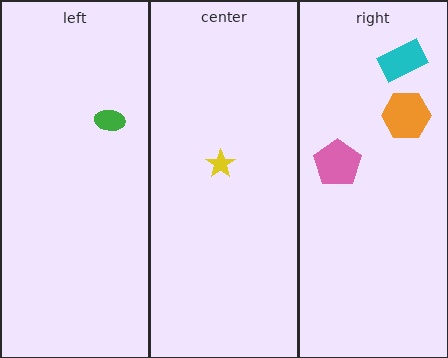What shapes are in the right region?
The pink pentagon, the cyan rectangle, the orange hexagon.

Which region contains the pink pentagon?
The right region.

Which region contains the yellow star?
The center region.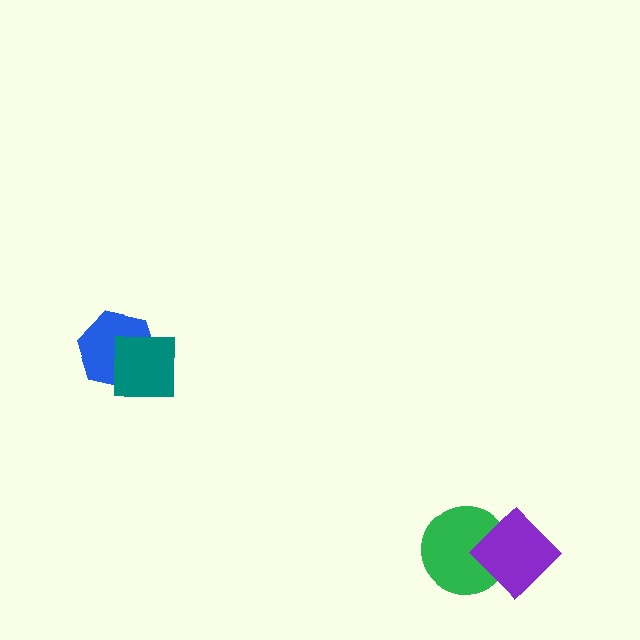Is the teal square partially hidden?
No, no other shape covers it.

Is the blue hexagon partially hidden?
Yes, it is partially covered by another shape.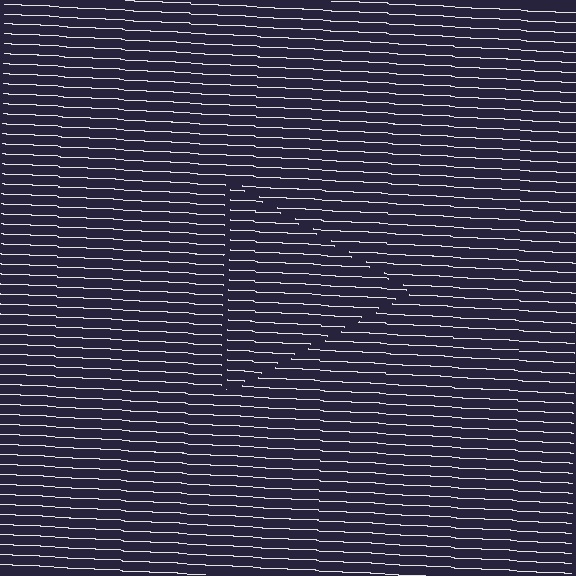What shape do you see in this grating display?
An illusory triangle. The interior of the shape contains the same grating, shifted by half a period — the contour is defined by the phase discontinuity where line-ends from the inner and outer gratings abut.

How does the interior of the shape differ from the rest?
The interior of the shape contains the same grating, shifted by half a period — the contour is defined by the phase discontinuity where line-ends from the inner and outer gratings abut.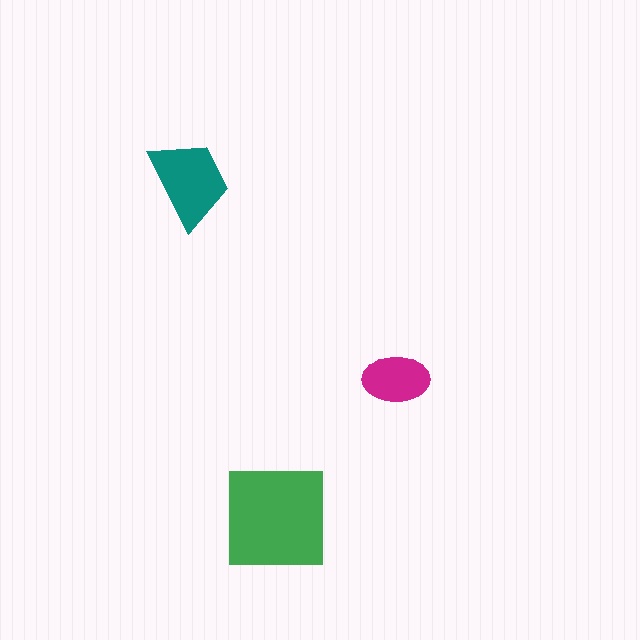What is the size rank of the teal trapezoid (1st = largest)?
2nd.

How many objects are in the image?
There are 3 objects in the image.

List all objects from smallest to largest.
The magenta ellipse, the teal trapezoid, the green square.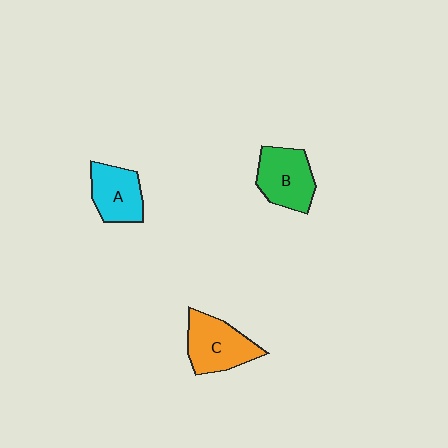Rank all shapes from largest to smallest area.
From largest to smallest: C (orange), B (green), A (cyan).